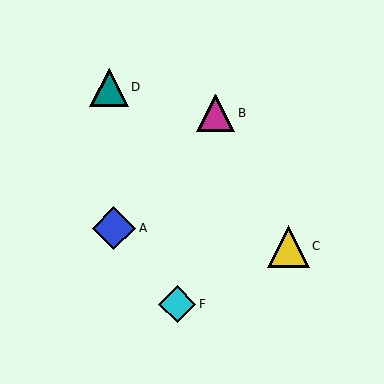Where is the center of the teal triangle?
The center of the teal triangle is at (109, 87).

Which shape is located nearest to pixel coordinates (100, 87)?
The teal triangle (labeled D) at (109, 87) is nearest to that location.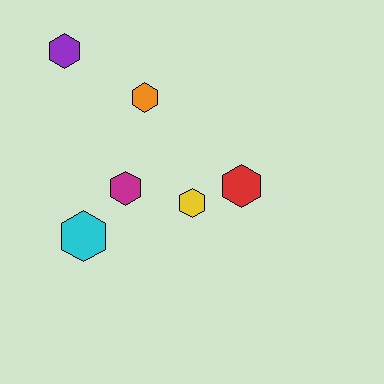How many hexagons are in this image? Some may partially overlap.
There are 6 hexagons.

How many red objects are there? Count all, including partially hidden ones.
There is 1 red object.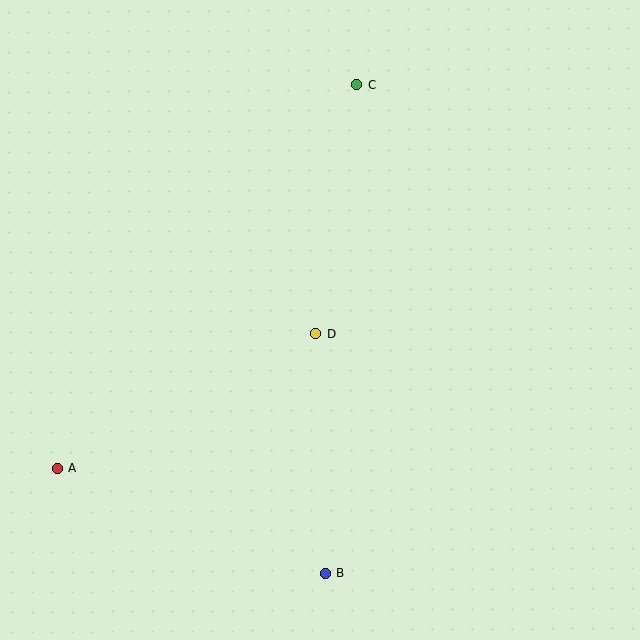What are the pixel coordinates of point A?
Point A is at (57, 468).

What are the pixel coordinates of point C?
Point C is at (357, 84).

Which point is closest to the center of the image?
Point D at (316, 334) is closest to the center.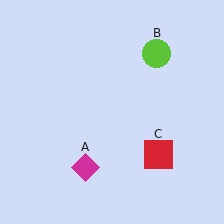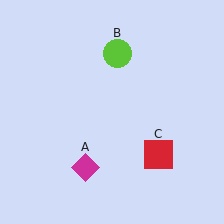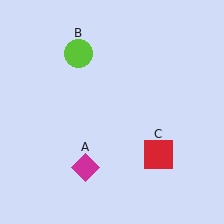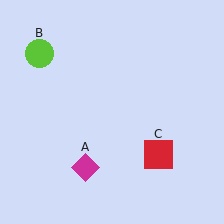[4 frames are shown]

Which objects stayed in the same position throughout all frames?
Magenta diamond (object A) and red square (object C) remained stationary.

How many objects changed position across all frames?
1 object changed position: lime circle (object B).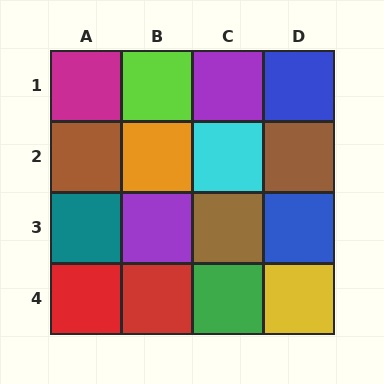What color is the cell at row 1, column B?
Lime.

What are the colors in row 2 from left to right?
Brown, orange, cyan, brown.